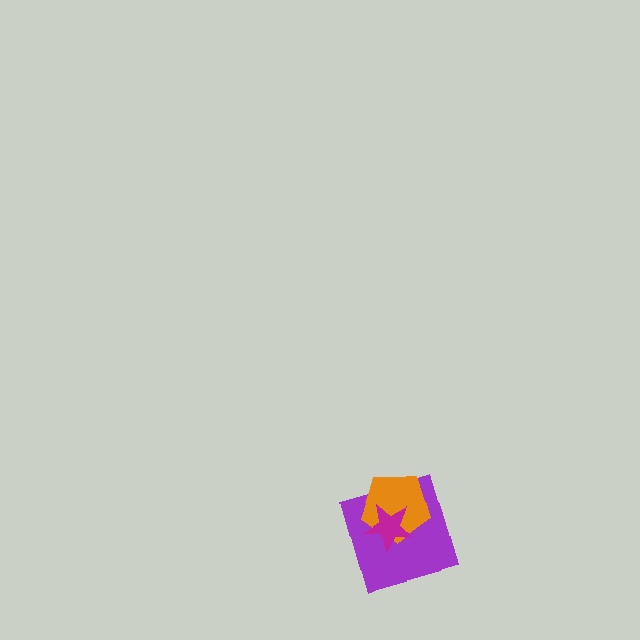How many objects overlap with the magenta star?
2 objects overlap with the magenta star.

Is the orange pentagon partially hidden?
Yes, it is partially covered by another shape.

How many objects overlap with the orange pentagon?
2 objects overlap with the orange pentagon.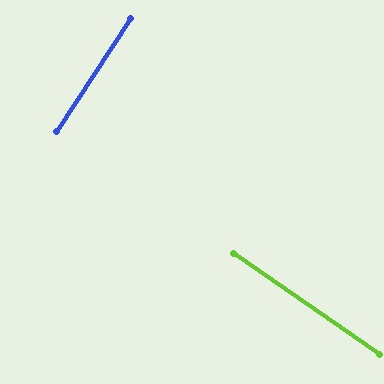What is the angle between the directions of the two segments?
Approximately 88 degrees.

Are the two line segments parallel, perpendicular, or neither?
Perpendicular — they meet at approximately 88°.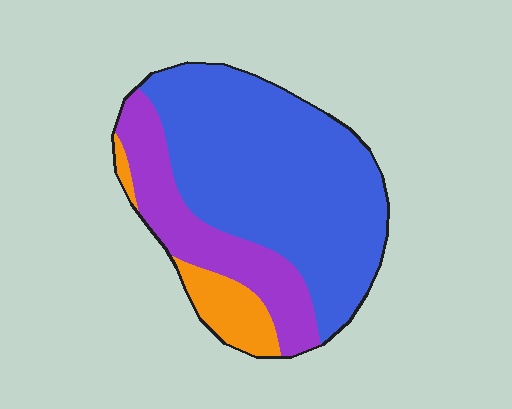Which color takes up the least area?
Orange, at roughly 10%.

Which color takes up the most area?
Blue, at roughly 65%.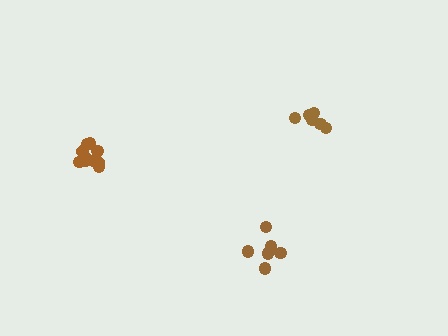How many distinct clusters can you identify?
There are 3 distinct clusters.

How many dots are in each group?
Group 1: 6 dots, Group 2: 10 dots, Group 3: 6 dots (22 total).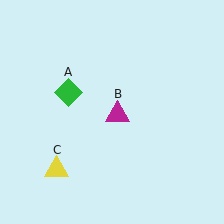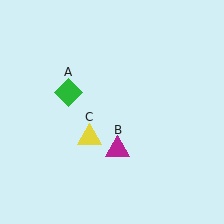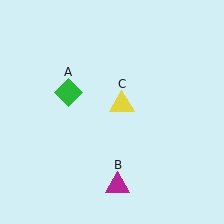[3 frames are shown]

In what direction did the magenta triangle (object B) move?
The magenta triangle (object B) moved down.